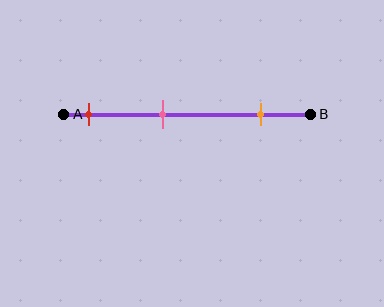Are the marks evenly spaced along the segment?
Yes, the marks are approximately evenly spaced.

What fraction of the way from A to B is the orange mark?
The orange mark is approximately 80% (0.8) of the way from A to B.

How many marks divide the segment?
There are 3 marks dividing the segment.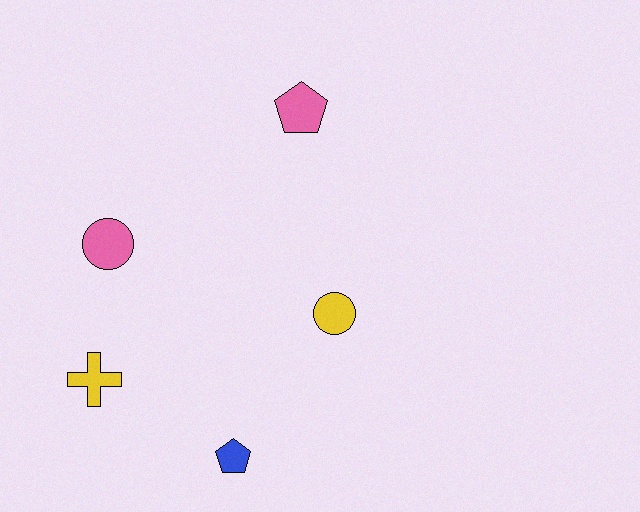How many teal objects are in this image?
There are no teal objects.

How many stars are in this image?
There are no stars.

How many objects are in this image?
There are 5 objects.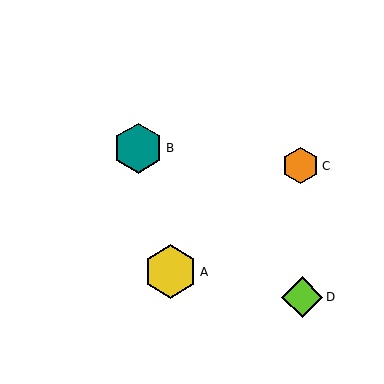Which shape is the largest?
The yellow hexagon (labeled A) is the largest.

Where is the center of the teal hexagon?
The center of the teal hexagon is at (138, 148).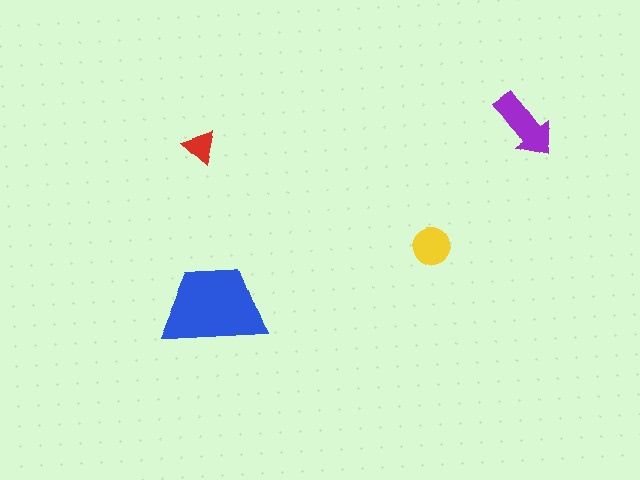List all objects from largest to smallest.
The blue trapezoid, the purple arrow, the yellow circle, the red triangle.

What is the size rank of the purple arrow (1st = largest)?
2nd.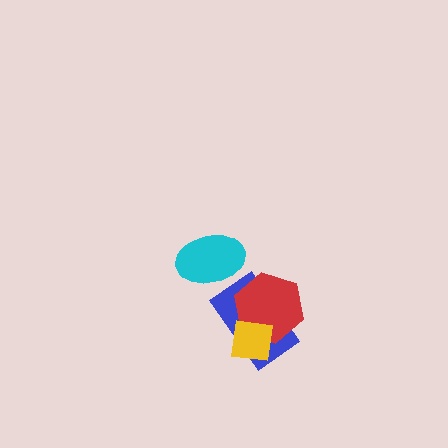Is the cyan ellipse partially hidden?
No, no other shape covers it.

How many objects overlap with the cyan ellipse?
0 objects overlap with the cyan ellipse.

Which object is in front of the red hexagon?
The yellow square is in front of the red hexagon.